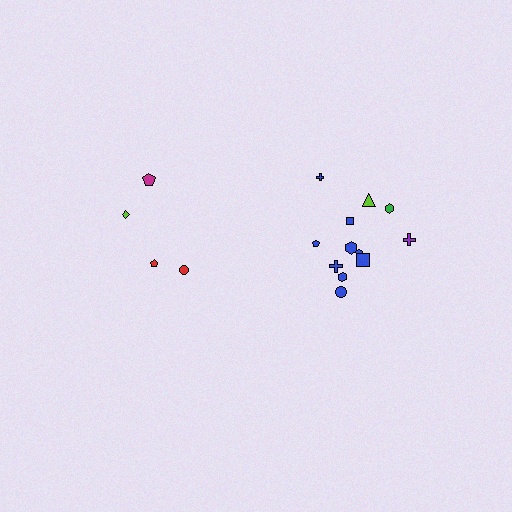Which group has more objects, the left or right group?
The right group.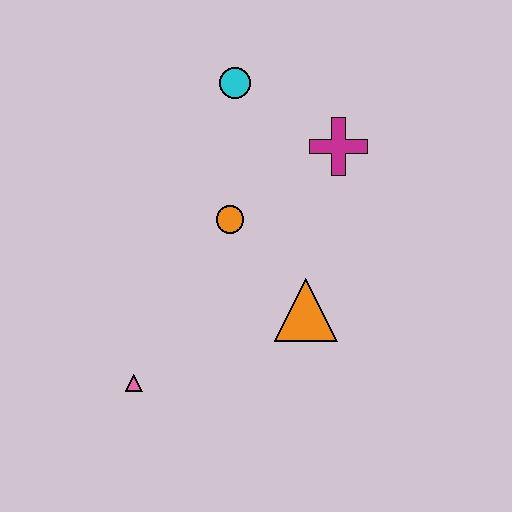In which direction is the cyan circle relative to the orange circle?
The cyan circle is above the orange circle.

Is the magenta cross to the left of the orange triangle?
No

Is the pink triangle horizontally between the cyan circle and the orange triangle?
No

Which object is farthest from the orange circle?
The pink triangle is farthest from the orange circle.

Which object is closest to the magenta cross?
The cyan circle is closest to the magenta cross.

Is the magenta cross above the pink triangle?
Yes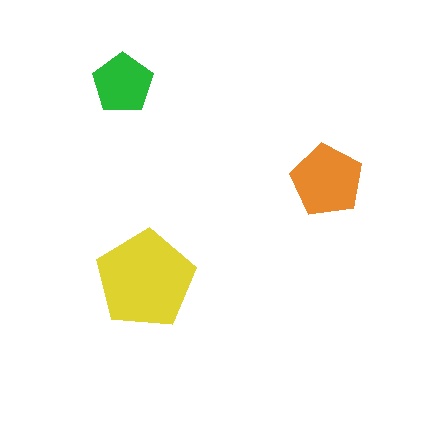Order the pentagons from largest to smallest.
the yellow one, the orange one, the green one.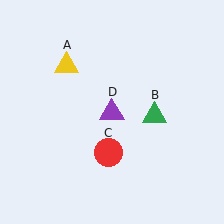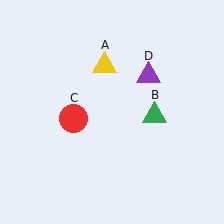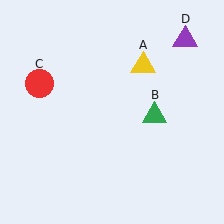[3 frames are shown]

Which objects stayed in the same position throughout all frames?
Green triangle (object B) remained stationary.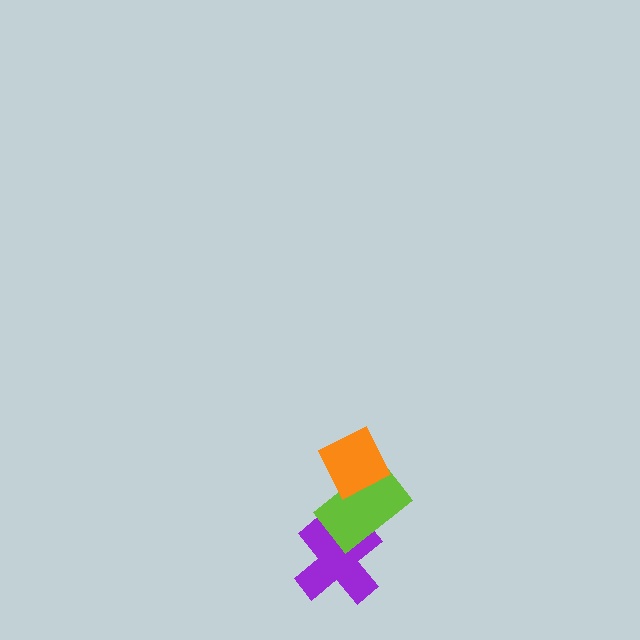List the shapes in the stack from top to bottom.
From top to bottom: the orange diamond, the lime rectangle, the purple cross.